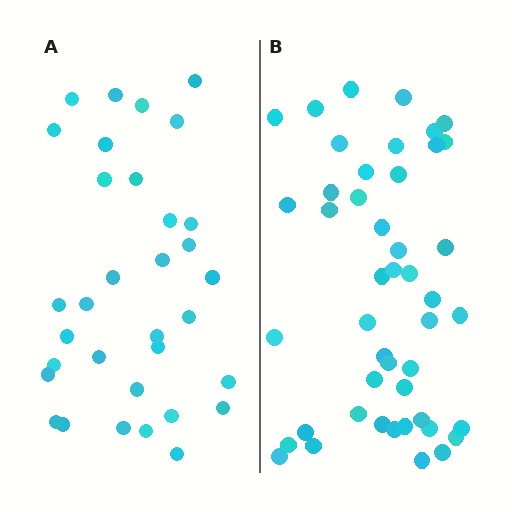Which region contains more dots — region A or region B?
Region B (the right region) has more dots.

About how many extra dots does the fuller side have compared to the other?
Region B has approximately 15 more dots than region A.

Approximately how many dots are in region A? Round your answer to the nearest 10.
About 30 dots. (The exact count is 33, which rounds to 30.)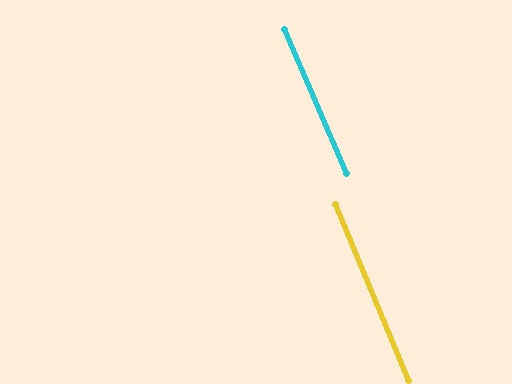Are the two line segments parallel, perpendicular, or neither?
Parallel — their directions differ by only 0.8°.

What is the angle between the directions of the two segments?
Approximately 1 degree.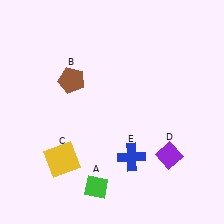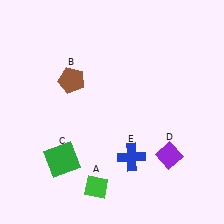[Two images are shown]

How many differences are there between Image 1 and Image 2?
There is 1 difference between the two images.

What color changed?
The square (C) changed from yellow in Image 1 to green in Image 2.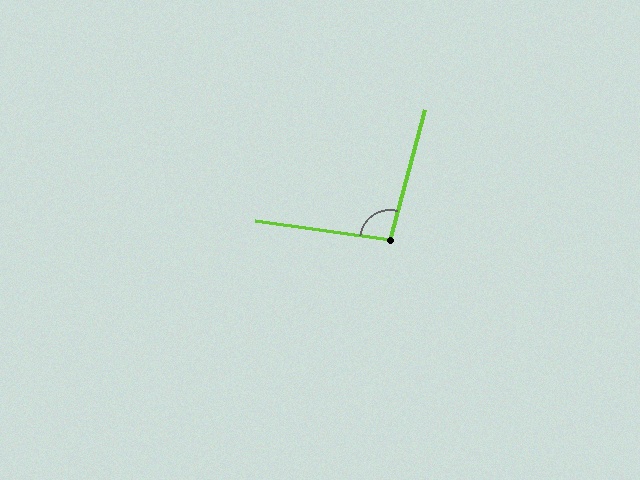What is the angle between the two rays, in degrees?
Approximately 97 degrees.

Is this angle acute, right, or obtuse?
It is obtuse.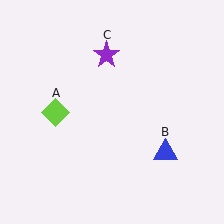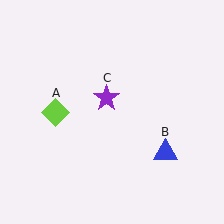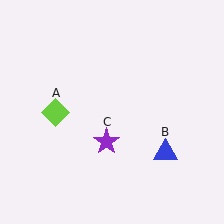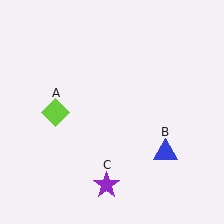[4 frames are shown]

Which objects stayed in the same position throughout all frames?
Lime diamond (object A) and blue triangle (object B) remained stationary.